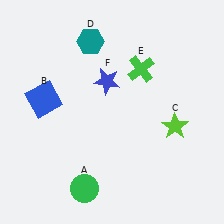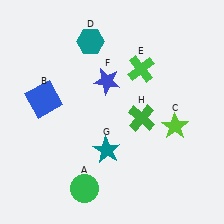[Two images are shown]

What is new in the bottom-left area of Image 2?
A teal star (G) was added in the bottom-left area of Image 2.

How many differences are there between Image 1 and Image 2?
There are 2 differences between the two images.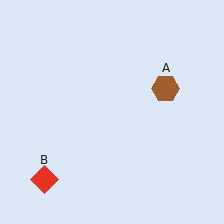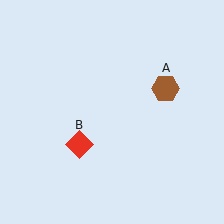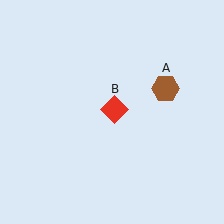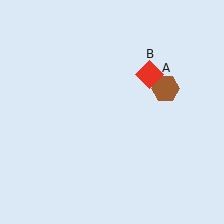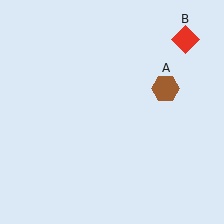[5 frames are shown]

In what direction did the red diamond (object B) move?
The red diamond (object B) moved up and to the right.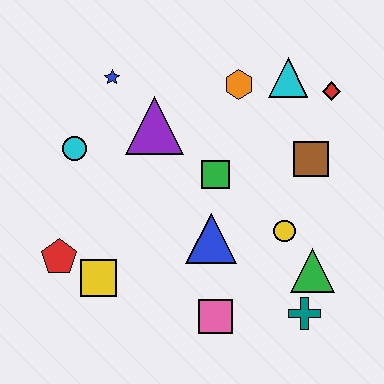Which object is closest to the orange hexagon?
The cyan triangle is closest to the orange hexagon.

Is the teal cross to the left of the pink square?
No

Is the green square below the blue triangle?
No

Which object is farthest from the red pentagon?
The red diamond is farthest from the red pentagon.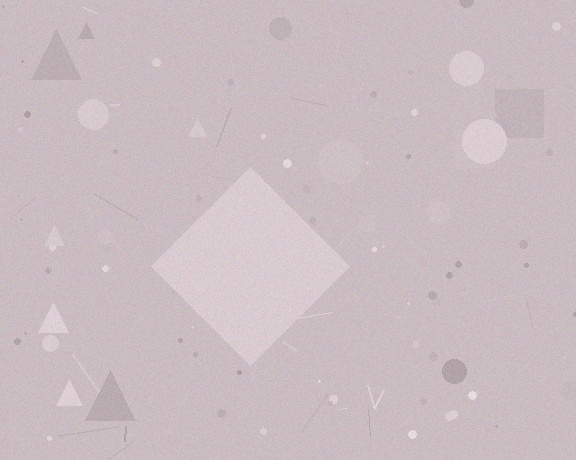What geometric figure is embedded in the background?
A diamond is embedded in the background.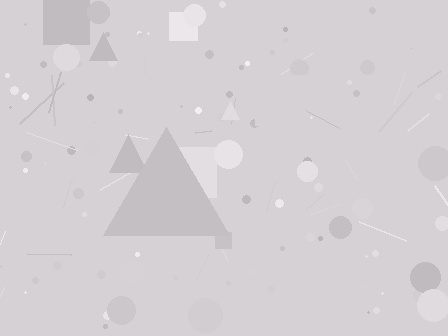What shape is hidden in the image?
A triangle is hidden in the image.